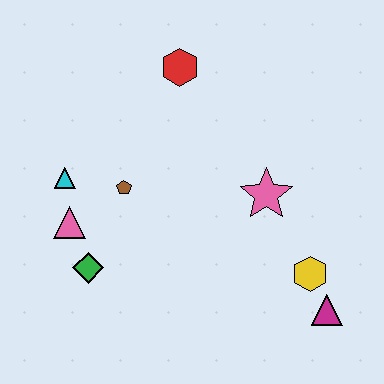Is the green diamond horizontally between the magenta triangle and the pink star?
No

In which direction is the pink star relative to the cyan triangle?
The pink star is to the right of the cyan triangle.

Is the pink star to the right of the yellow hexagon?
No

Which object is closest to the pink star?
The yellow hexagon is closest to the pink star.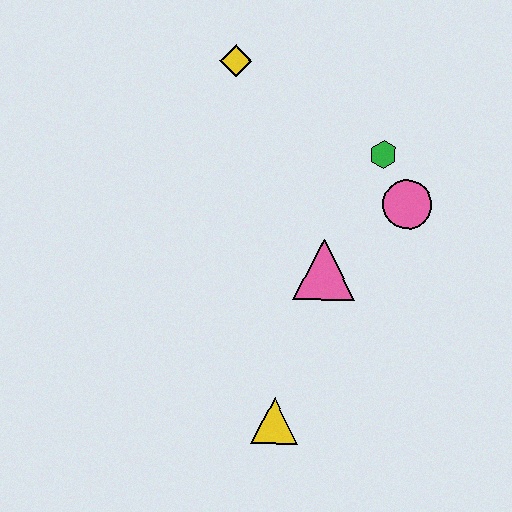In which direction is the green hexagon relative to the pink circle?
The green hexagon is above the pink circle.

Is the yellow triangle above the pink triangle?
No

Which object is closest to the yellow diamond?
The green hexagon is closest to the yellow diamond.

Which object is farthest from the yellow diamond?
The yellow triangle is farthest from the yellow diamond.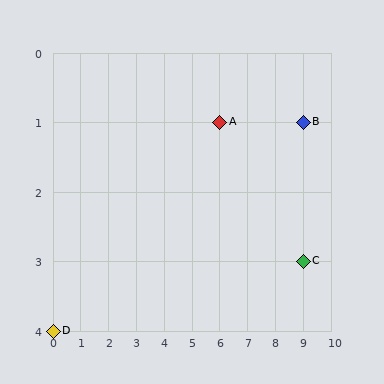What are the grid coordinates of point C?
Point C is at grid coordinates (9, 3).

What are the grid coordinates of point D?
Point D is at grid coordinates (0, 4).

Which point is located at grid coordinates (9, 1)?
Point B is at (9, 1).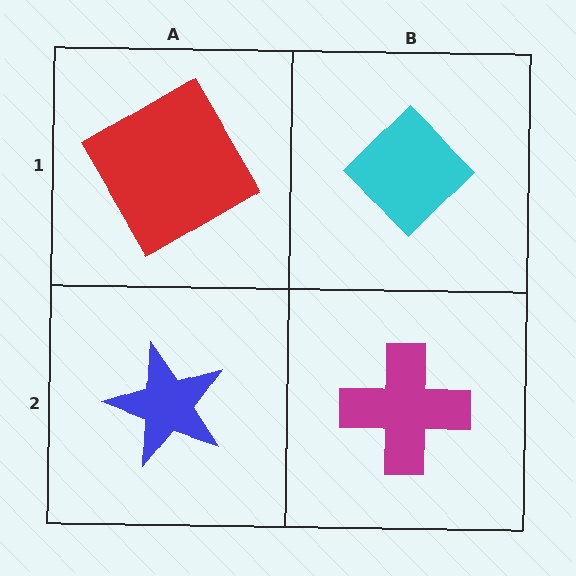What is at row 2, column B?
A magenta cross.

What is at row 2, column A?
A blue star.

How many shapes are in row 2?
2 shapes.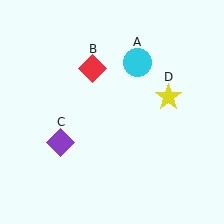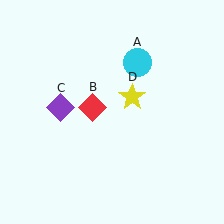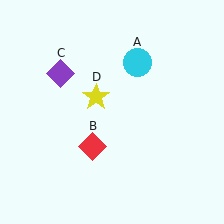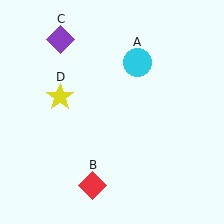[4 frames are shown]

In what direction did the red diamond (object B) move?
The red diamond (object B) moved down.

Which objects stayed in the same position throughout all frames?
Cyan circle (object A) remained stationary.